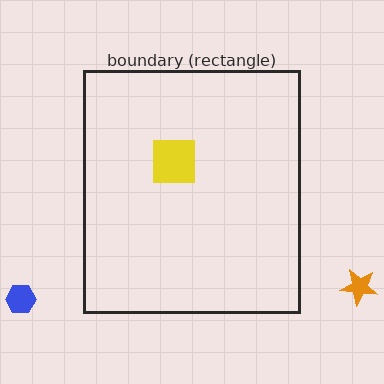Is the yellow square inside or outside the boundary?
Inside.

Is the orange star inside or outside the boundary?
Outside.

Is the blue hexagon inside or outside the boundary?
Outside.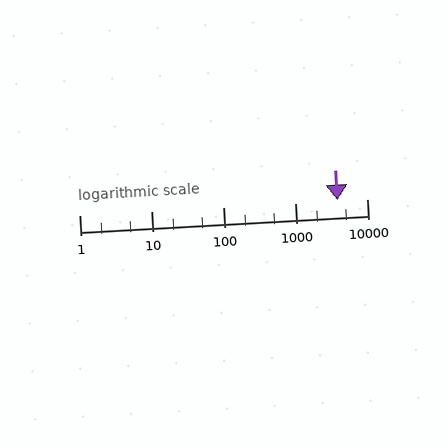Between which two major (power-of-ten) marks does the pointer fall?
The pointer is between 1000 and 10000.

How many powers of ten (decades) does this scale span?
The scale spans 4 decades, from 1 to 10000.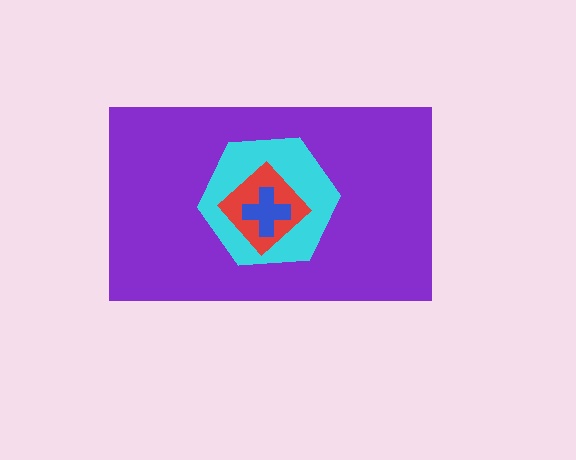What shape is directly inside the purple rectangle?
The cyan hexagon.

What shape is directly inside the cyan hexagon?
The red diamond.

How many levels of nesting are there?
4.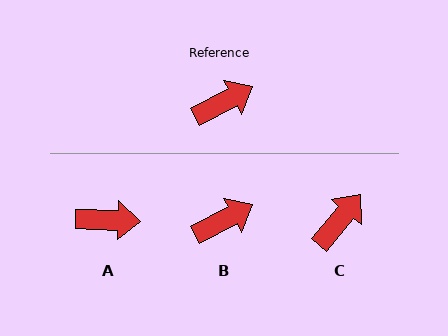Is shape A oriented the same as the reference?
No, it is off by about 30 degrees.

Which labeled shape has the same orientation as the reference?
B.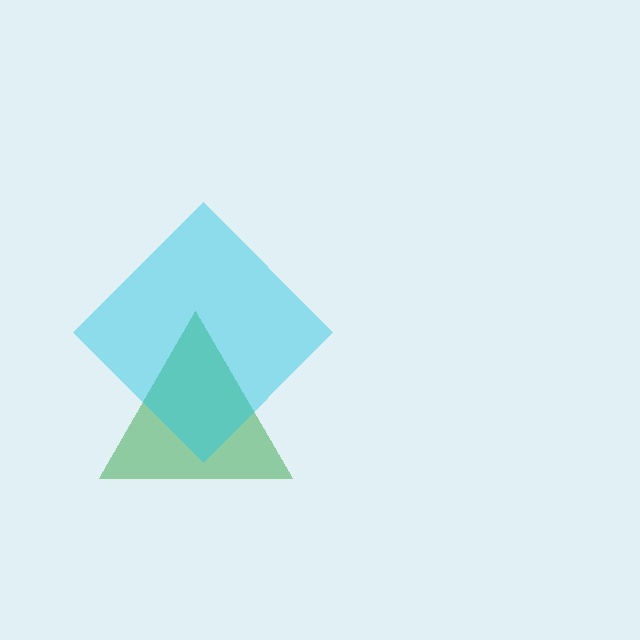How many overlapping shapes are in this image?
There are 2 overlapping shapes in the image.